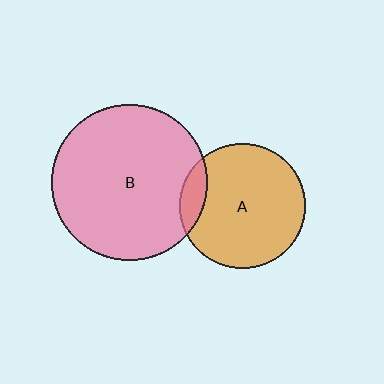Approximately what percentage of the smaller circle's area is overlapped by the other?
Approximately 10%.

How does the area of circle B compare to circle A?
Approximately 1.5 times.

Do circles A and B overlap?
Yes.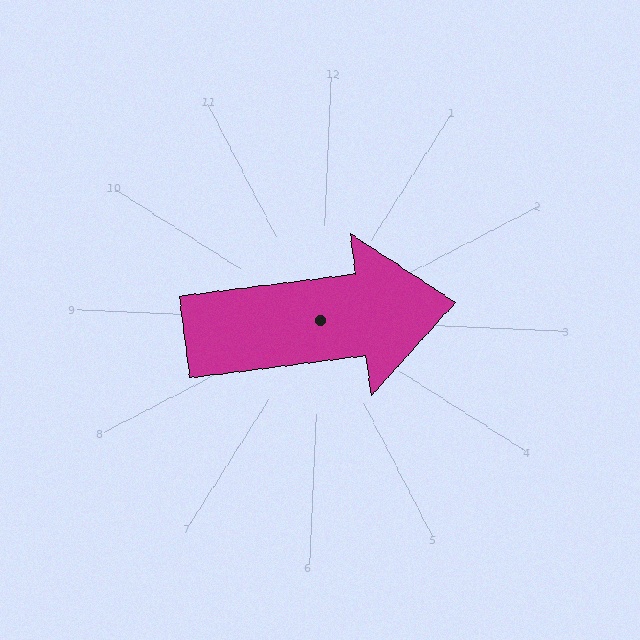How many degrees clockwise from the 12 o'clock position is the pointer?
Approximately 80 degrees.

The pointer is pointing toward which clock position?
Roughly 3 o'clock.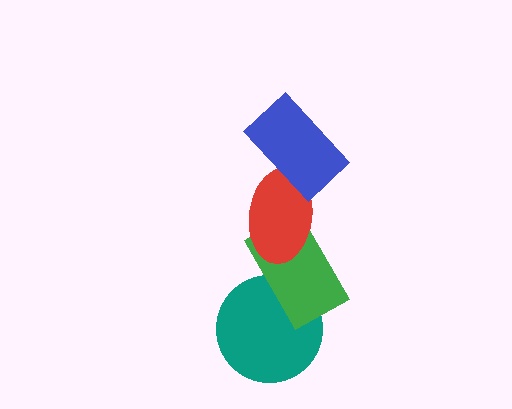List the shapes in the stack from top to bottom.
From top to bottom: the blue rectangle, the red ellipse, the green rectangle, the teal circle.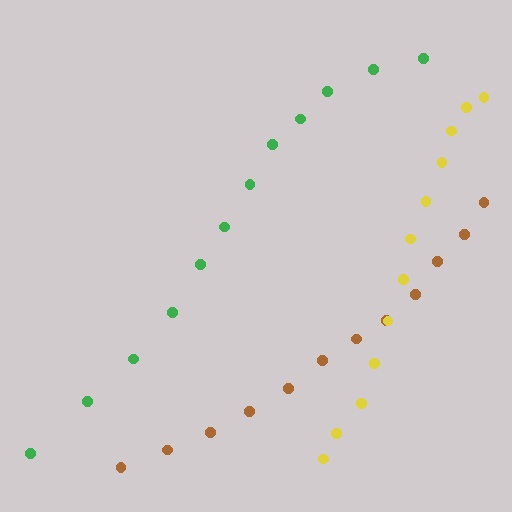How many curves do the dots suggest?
There are 3 distinct paths.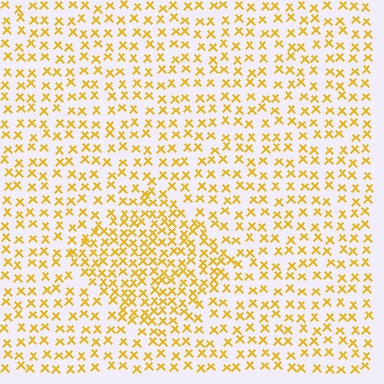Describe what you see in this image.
The image contains small yellow elements arranged at two different densities. A diamond-shaped region is visible where the elements are more densely packed than the surrounding area.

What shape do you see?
I see a diamond.